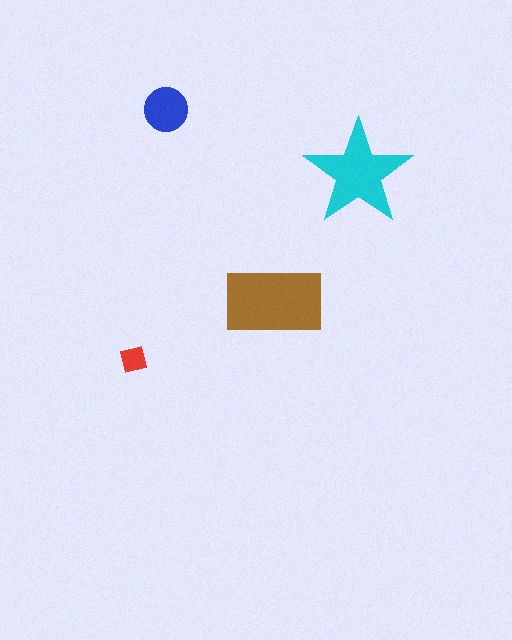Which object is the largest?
The brown rectangle.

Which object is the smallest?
The red square.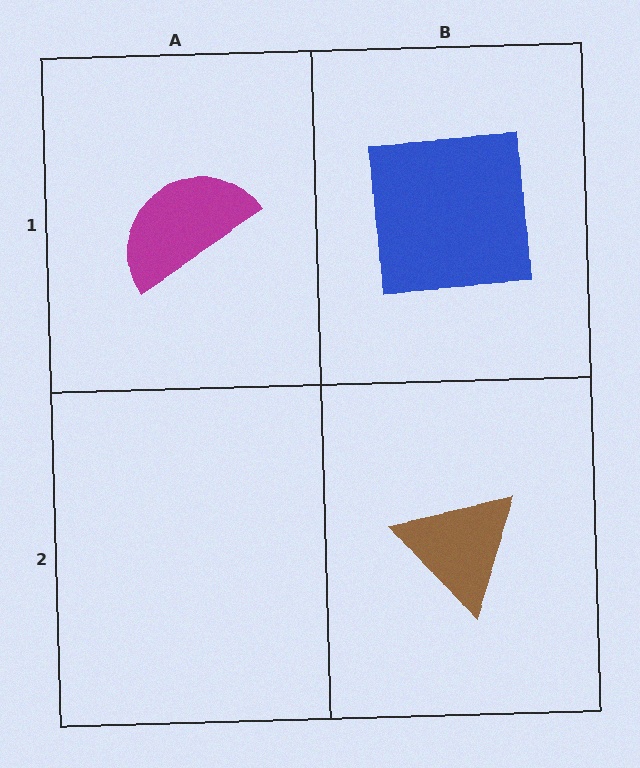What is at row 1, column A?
A magenta semicircle.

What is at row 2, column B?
A brown triangle.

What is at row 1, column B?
A blue square.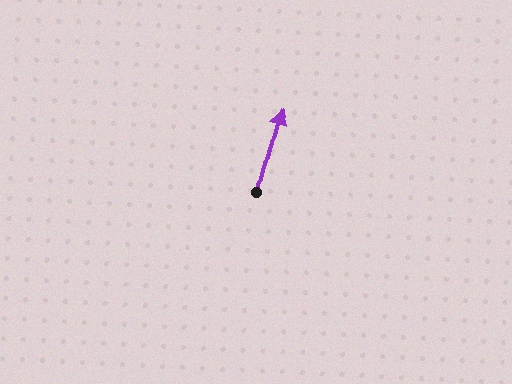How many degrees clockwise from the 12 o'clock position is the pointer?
Approximately 15 degrees.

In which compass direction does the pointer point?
North.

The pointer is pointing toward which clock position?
Roughly 1 o'clock.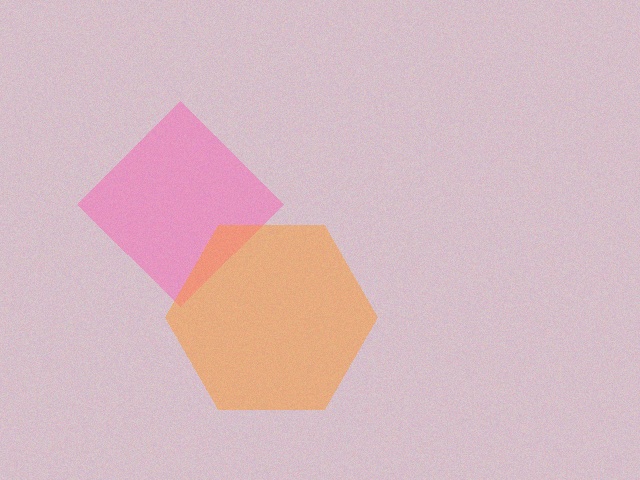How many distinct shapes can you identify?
There are 2 distinct shapes: a pink diamond, an orange hexagon.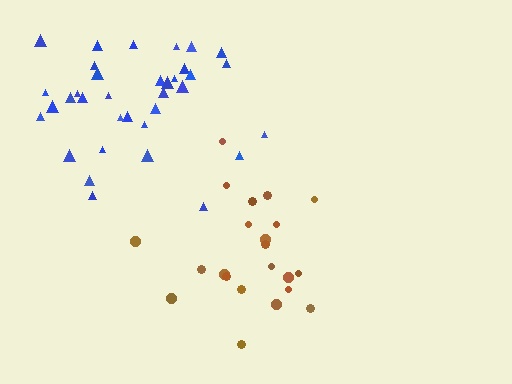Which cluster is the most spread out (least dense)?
Blue.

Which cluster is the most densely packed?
Brown.